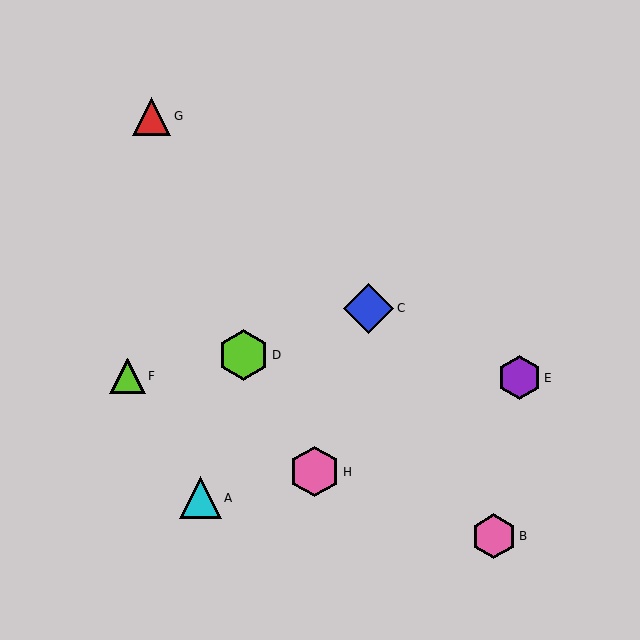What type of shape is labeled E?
Shape E is a purple hexagon.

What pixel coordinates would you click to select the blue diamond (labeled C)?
Click at (369, 308) to select the blue diamond C.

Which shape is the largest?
The lime hexagon (labeled D) is the largest.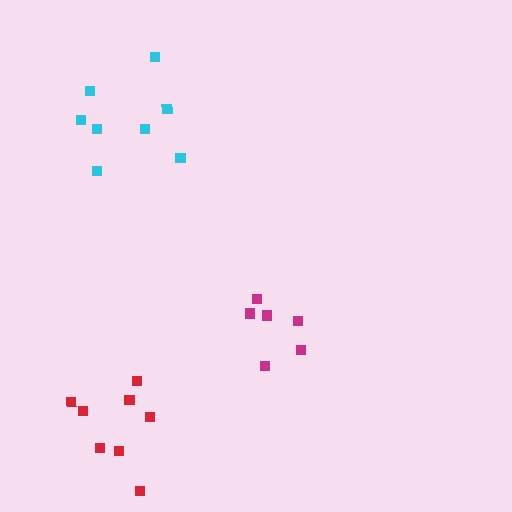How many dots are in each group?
Group 1: 8 dots, Group 2: 6 dots, Group 3: 8 dots (22 total).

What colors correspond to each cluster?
The clusters are colored: cyan, magenta, red.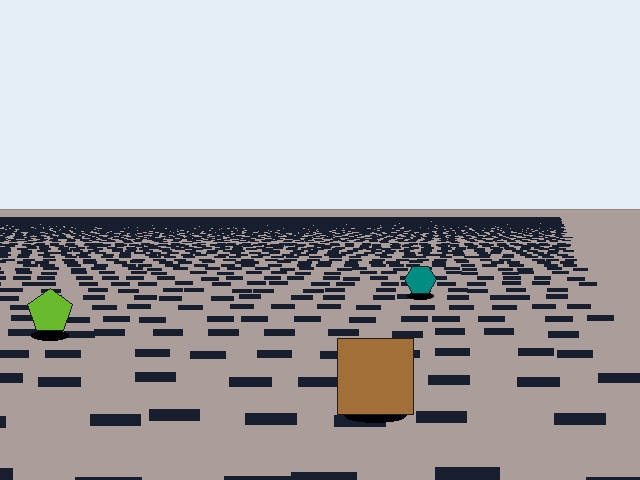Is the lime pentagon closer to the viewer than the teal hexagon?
Yes. The lime pentagon is closer — you can tell from the texture gradient: the ground texture is coarser near it.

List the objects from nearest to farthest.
From nearest to farthest: the brown square, the lime pentagon, the teal hexagon.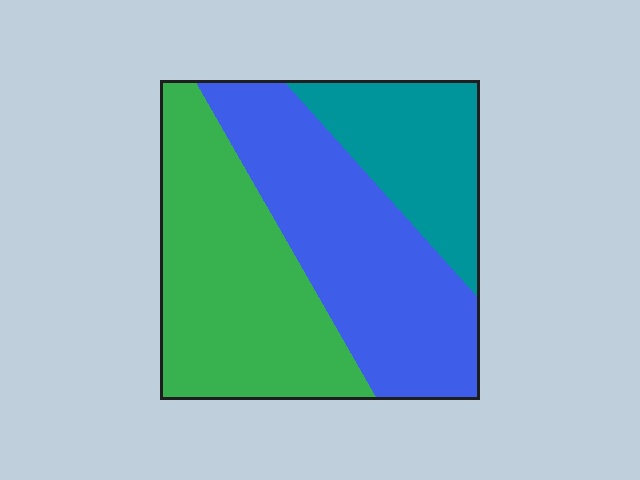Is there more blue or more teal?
Blue.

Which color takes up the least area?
Teal, at roughly 20%.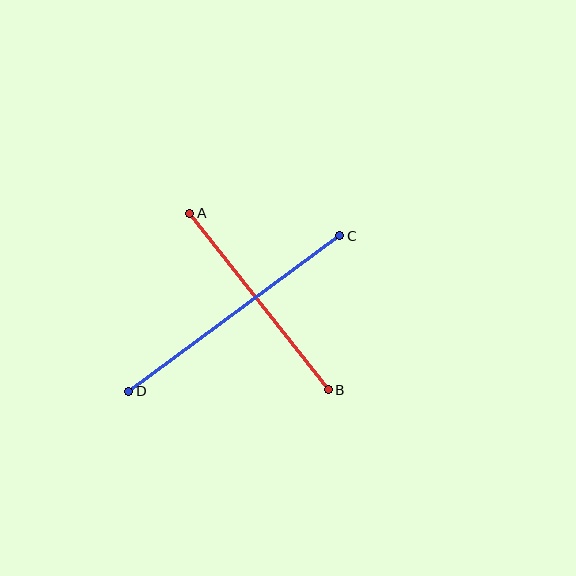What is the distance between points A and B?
The distance is approximately 224 pixels.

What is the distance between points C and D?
The distance is approximately 262 pixels.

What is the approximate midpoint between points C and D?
The midpoint is at approximately (234, 314) pixels.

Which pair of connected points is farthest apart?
Points C and D are farthest apart.